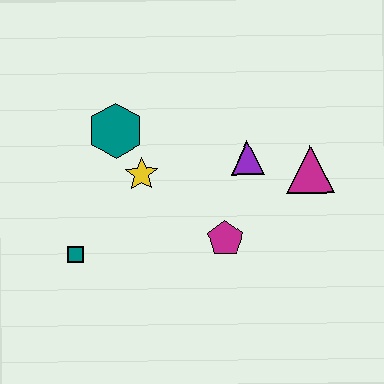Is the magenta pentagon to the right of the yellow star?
Yes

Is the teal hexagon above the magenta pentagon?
Yes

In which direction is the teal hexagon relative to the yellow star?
The teal hexagon is above the yellow star.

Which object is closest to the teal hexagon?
The yellow star is closest to the teal hexagon.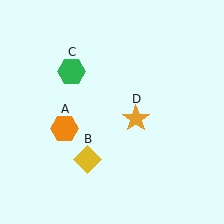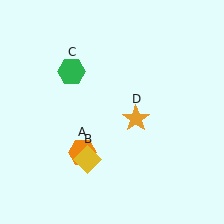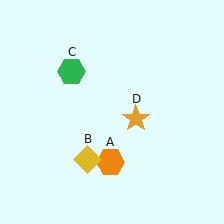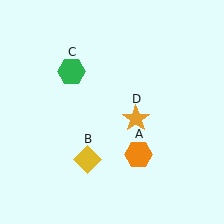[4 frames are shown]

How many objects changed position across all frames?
1 object changed position: orange hexagon (object A).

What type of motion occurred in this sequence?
The orange hexagon (object A) rotated counterclockwise around the center of the scene.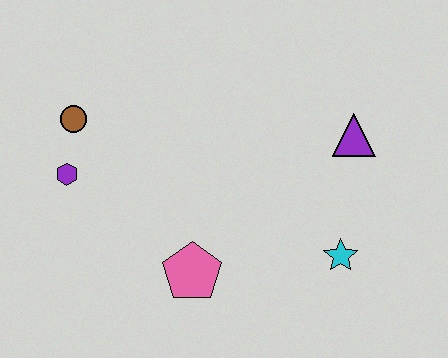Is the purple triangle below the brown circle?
Yes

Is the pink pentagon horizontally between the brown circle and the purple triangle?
Yes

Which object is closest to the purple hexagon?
The brown circle is closest to the purple hexagon.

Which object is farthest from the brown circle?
The cyan star is farthest from the brown circle.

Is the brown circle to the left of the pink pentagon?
Yes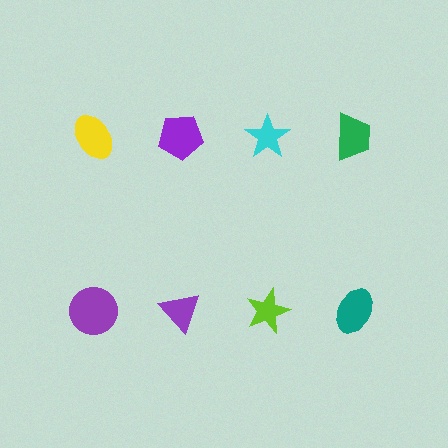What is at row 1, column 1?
A yellow ellipse.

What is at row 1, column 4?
A green trapezoid.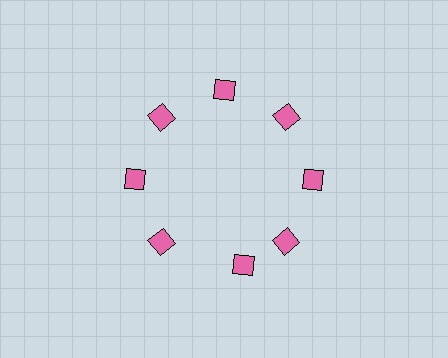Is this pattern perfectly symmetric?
No. The 8 pink diamonds are arranged in a ring, but one element near the 6 o'clock position is rotated out of alignment along the ring, breaking the 8-fold rotational symmetry.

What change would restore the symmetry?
The symmetry would be restored by rotating it back into even spacing with its neighbors so that all 8 diamonds sit at equal angles and equal distance from the center.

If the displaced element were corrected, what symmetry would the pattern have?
It would have 8-fold rotational symmetry — the pattern would map onto itself every 45 degrees.